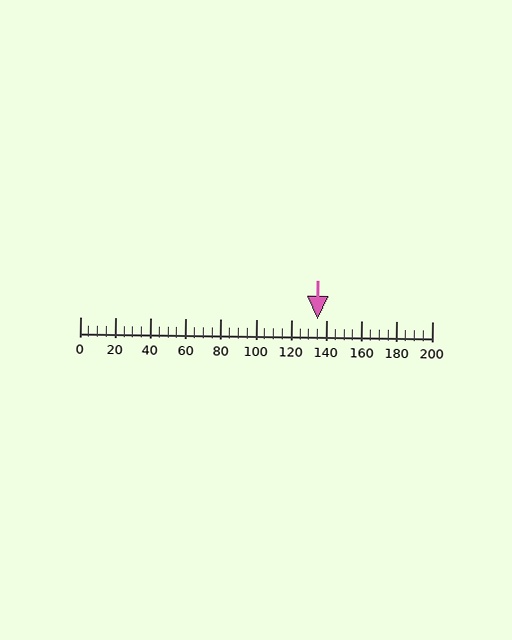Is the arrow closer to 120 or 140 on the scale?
The arrow is closer to 140.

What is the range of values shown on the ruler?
The ruler shows values from 0 to 200.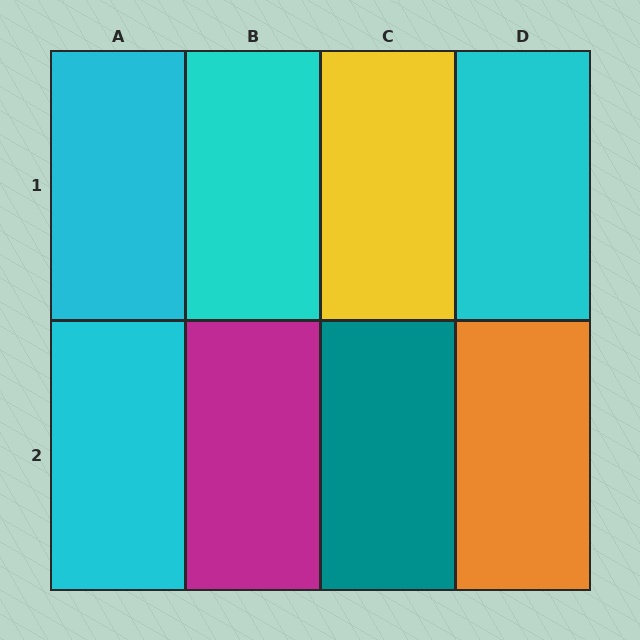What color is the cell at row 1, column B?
Cyan.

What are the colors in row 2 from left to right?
Cyan, magenta, teal, orange.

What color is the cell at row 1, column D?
Cyan.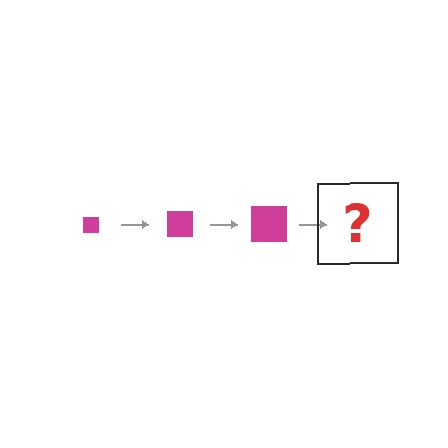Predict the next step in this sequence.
The next step is a magenta square, larger than the previous one.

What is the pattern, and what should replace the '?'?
The pattern is that the square gets progressively larger each step. The '?' should be a magenta square, larger than the previous one.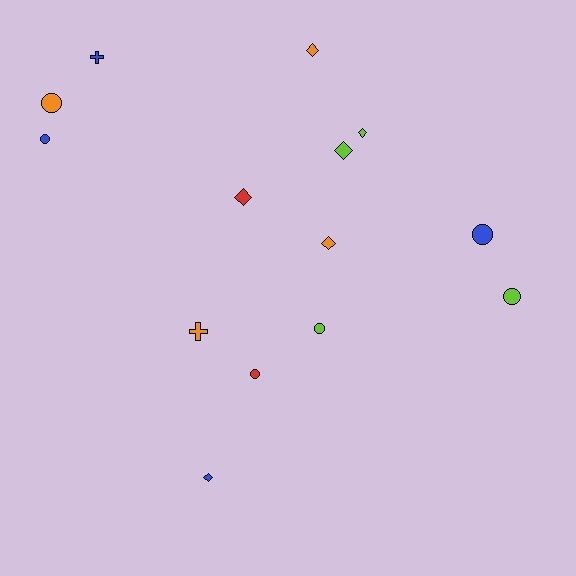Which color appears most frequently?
Blue, with 4 objects.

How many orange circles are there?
There is 1 orange circle.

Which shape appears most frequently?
Diamond, with 6 objects.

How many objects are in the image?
There are 14 objects.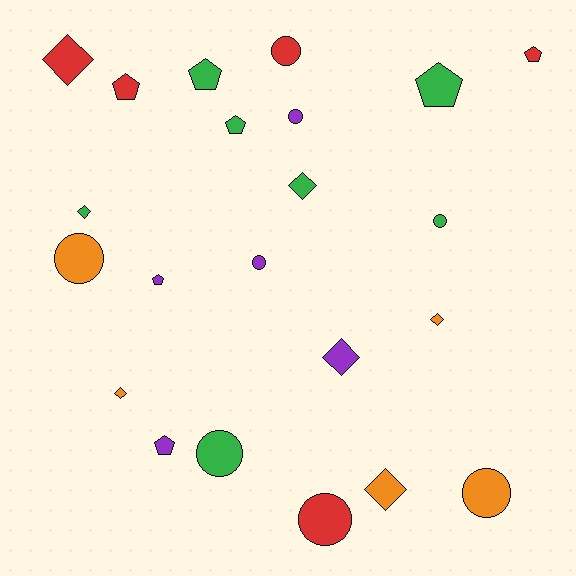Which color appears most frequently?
Green, with 7 objects.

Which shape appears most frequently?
Circle, with 8 objects.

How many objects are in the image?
There are 22 objects.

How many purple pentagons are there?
There are 2 purple pentagons.